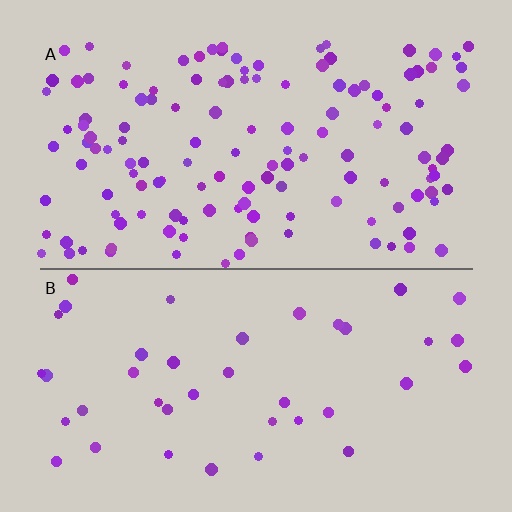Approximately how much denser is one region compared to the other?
Approximately 3.3× — region A over region B.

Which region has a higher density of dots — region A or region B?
A (the top).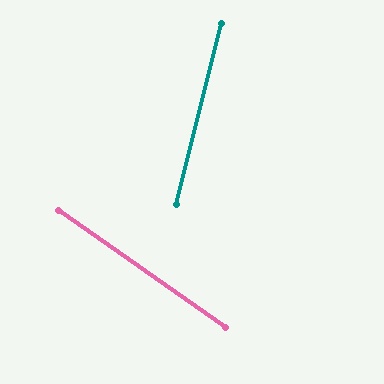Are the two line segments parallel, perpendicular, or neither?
Neither parallel nor perpendicular — they differ by about 69°.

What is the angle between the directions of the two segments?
Approximately 69 degrees.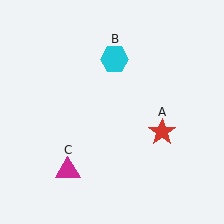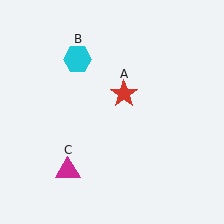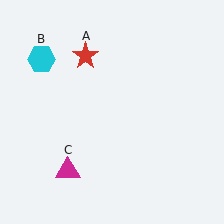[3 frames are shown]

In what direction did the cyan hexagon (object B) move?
The cyan hexagon (object B) moved left.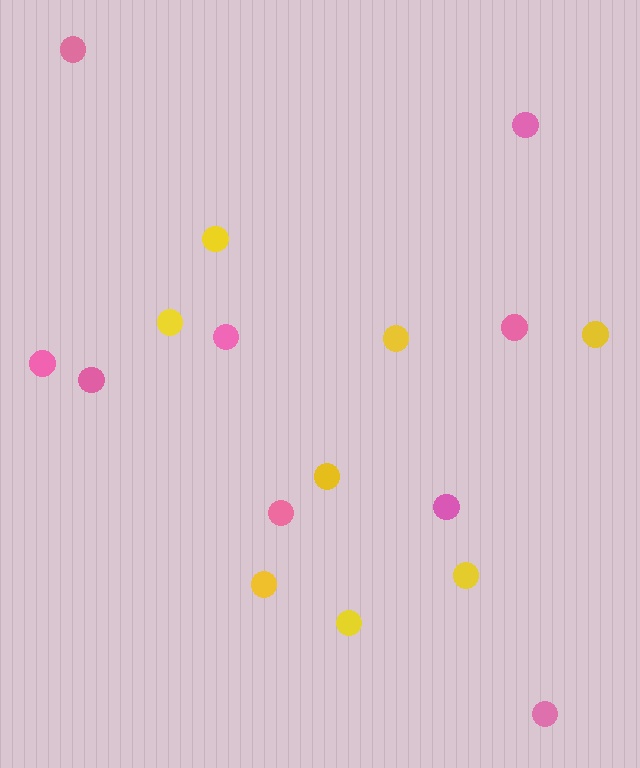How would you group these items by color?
There are 2 groups: one group of yellow circles (8) and one group of pink circles (9).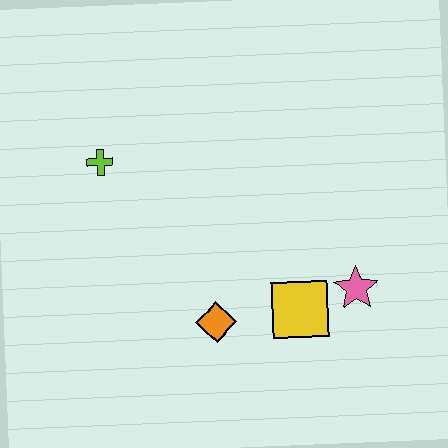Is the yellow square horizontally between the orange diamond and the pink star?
Yes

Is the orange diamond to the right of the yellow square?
No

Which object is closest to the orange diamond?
The yellow square is closest to the orange diamond.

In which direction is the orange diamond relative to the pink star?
The orange diamond is to the left of the pink star.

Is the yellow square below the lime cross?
Yes